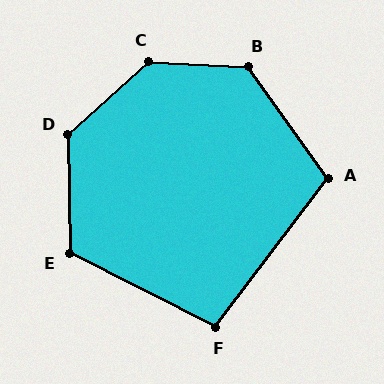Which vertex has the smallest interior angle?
F, at approximately 100 degrees.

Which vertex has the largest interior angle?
C, at approximately 135 degrees.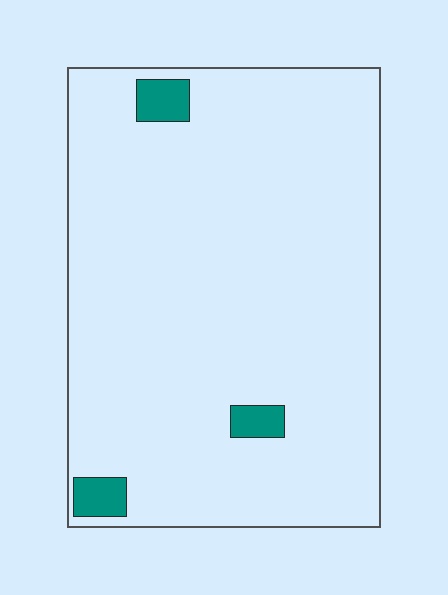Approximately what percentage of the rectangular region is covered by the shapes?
Approximately 5%.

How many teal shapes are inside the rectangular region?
3.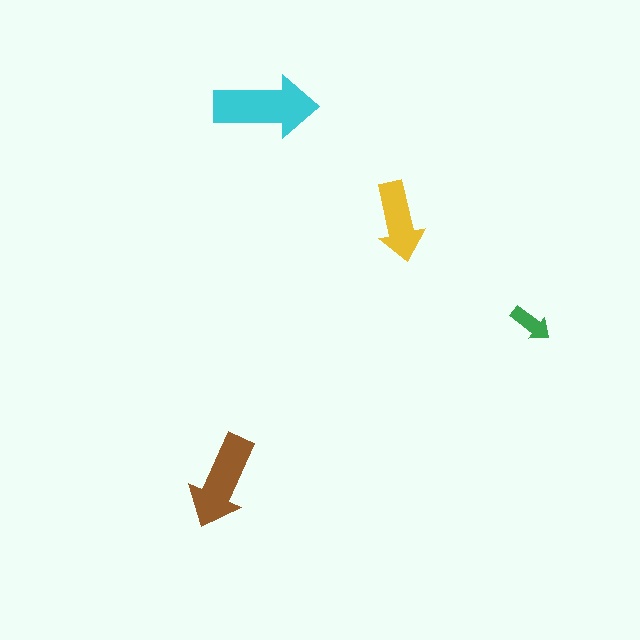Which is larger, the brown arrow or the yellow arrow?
The brown one.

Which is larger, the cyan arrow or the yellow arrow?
The cyan one.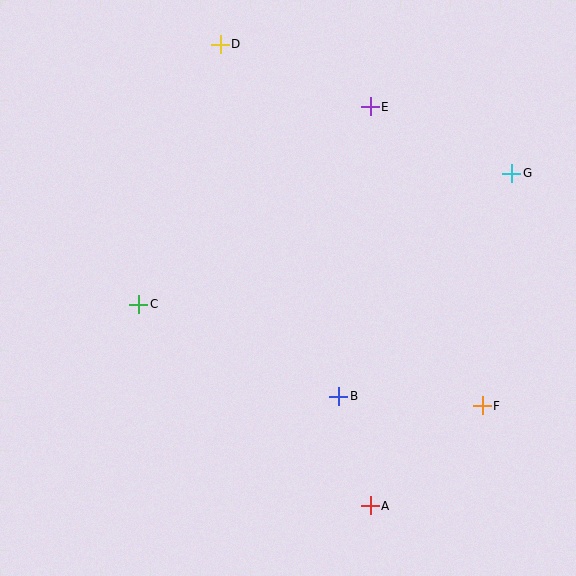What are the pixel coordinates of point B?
Point B is at (339, 396).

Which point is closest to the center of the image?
Point B at (339, 396) is closest to the center.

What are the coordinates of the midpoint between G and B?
The midpoint between G and B is at (425, 285).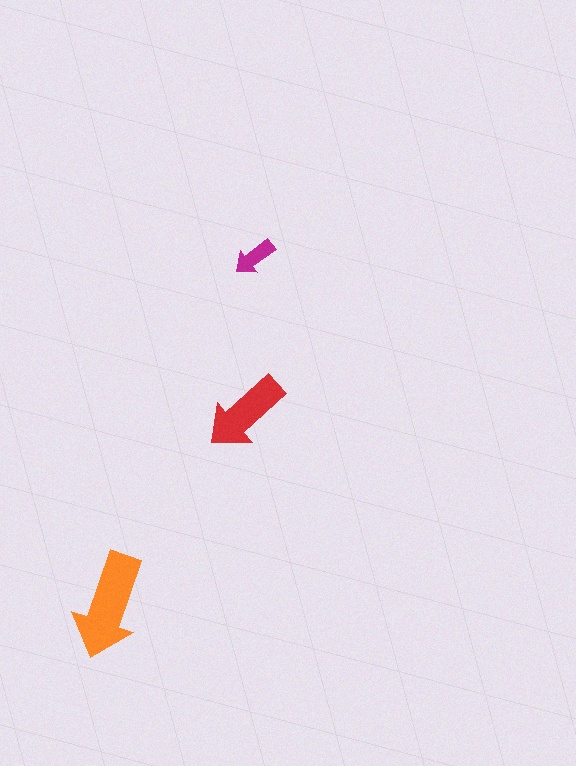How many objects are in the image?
There are 3 objects in the image.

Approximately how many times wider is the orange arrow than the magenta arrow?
About 2.5 times wider.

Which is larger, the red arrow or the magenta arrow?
The red one.